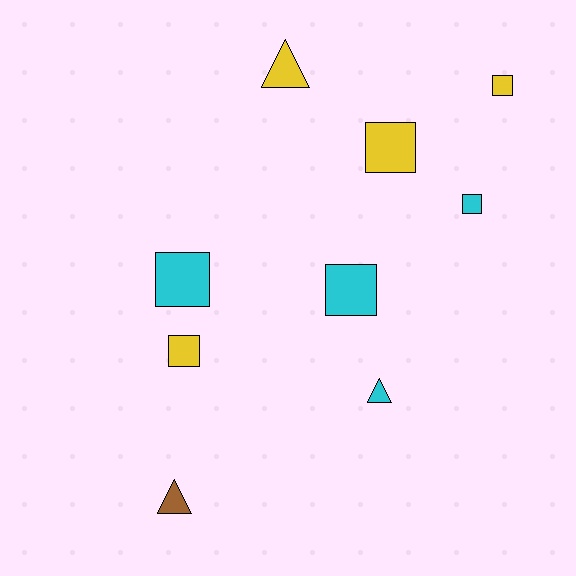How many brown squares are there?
There are no brown squares.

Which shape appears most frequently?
Square, with 6 objects.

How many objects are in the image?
There are 9 objects.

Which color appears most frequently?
Cyan, with 4 objects.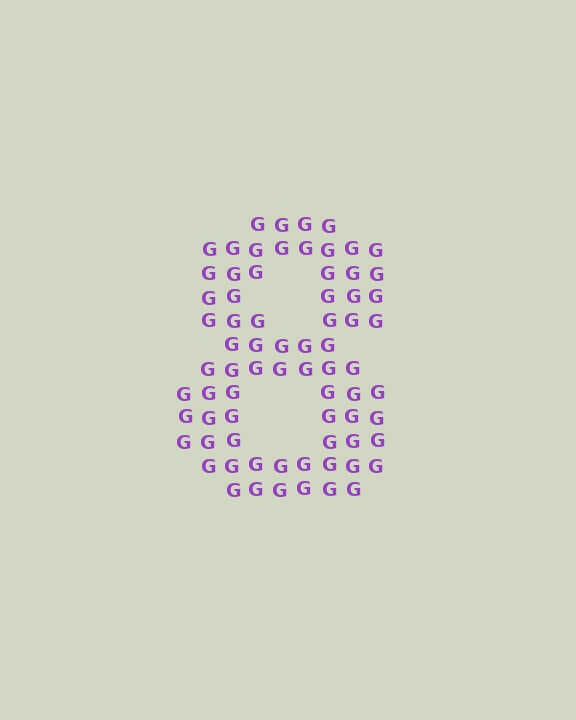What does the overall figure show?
The overall figure shows the digit 8.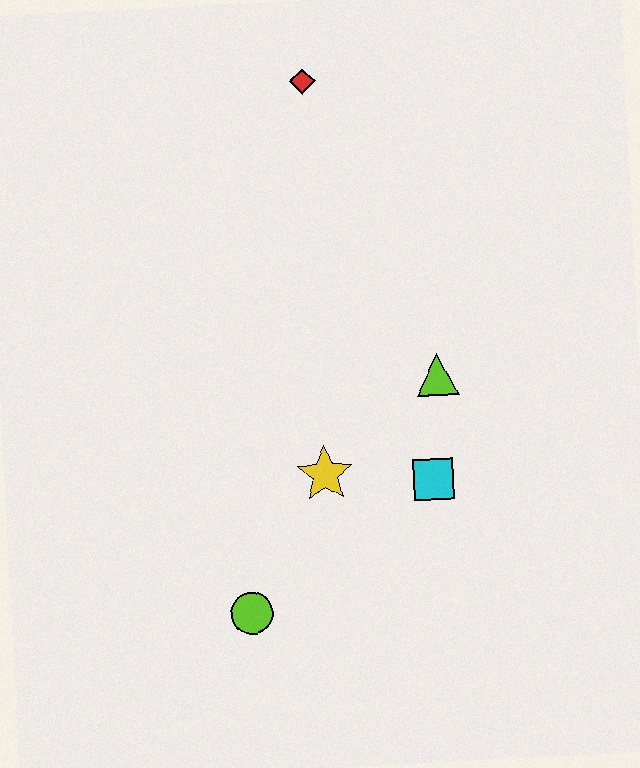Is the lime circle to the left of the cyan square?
Yes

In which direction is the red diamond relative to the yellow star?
The red diamond is above the yellow star.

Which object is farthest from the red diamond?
The lime circle is farthest from the red diamond.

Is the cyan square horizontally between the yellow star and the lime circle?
No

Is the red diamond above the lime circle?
Yes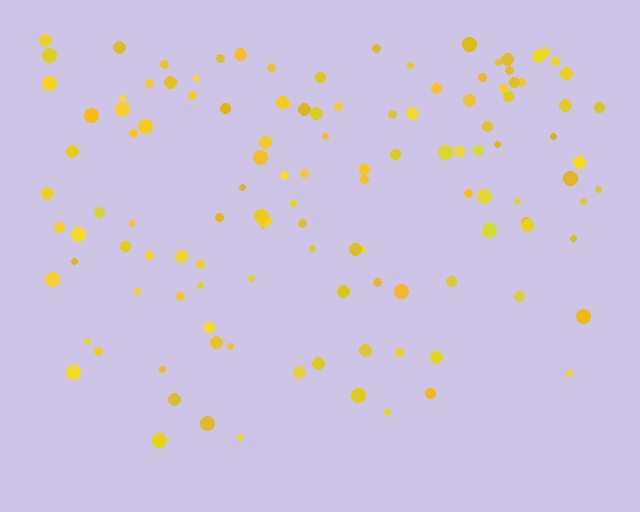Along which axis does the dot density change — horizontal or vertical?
Vertical.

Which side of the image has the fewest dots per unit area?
The bottom.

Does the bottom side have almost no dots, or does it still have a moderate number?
Still a moderate number, just noticeably fewer than the top.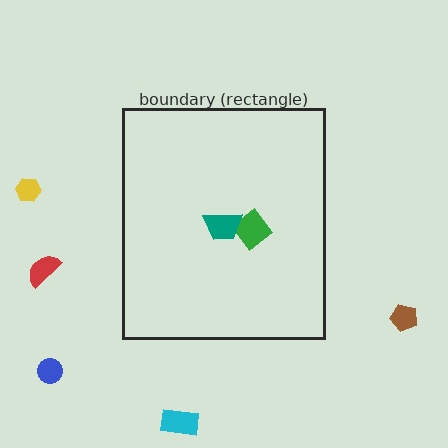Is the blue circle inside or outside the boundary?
Outside.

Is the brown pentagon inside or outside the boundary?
Outside.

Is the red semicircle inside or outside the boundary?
Outside.